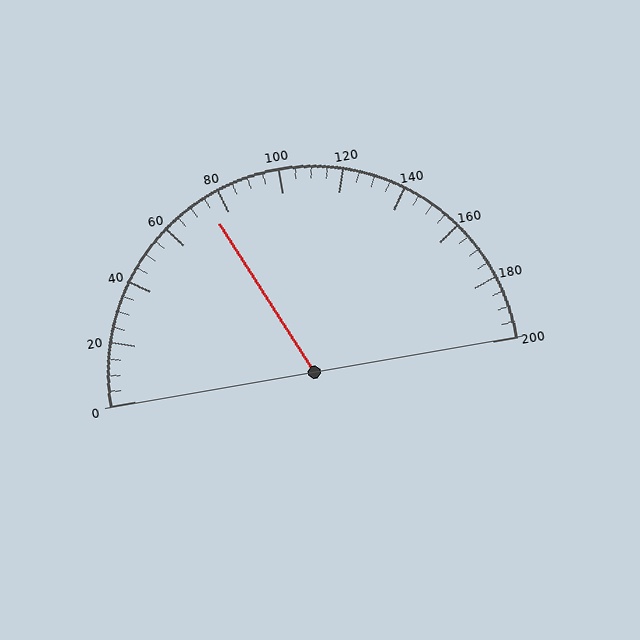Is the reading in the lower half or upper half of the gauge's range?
The reading is in the lower half of the range (0 to 200).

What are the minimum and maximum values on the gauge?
The gauge ranges from 0 to 200.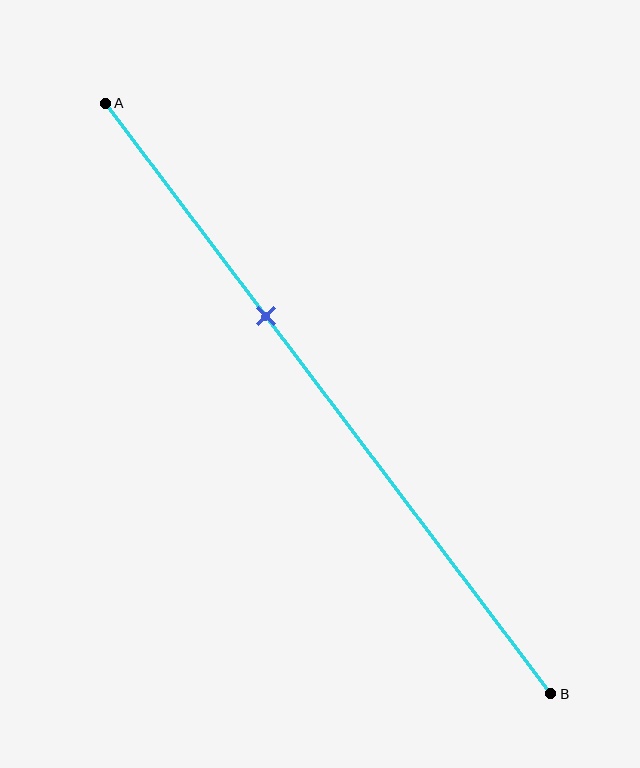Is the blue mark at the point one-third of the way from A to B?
Yes, the mark is approximately at the one-third point.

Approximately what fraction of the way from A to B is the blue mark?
The blue mark is approximately 35% of the way from A to B.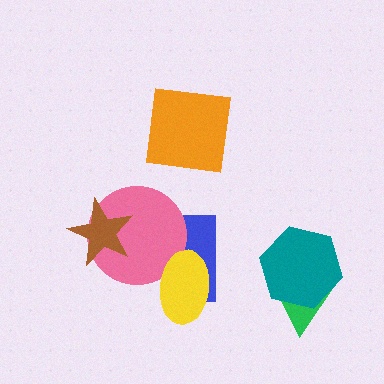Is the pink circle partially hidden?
Yes, it is partially covered by another shape.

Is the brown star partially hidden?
No, no other shape covers it.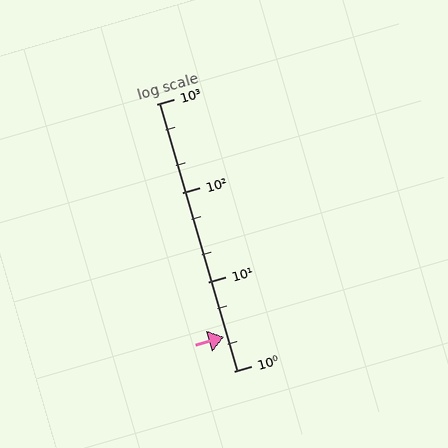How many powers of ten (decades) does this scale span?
The scale spans 3 decades, from 1 to 1000.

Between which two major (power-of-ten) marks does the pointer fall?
The pointer is between 1 and 10.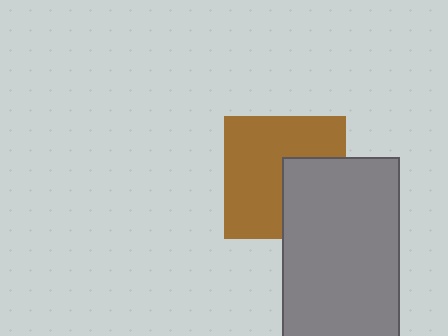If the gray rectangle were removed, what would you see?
You would see the complete brown square.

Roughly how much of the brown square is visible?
Most of it is visible (roughly 65%).